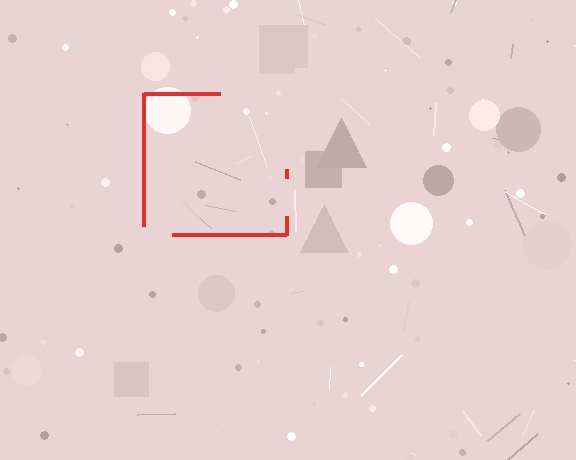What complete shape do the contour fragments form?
The contour fragments form a square.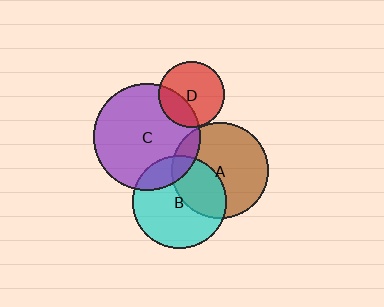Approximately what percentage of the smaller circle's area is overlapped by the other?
Approximately 5%.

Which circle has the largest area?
Circle C (purple).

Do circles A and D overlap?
Yes.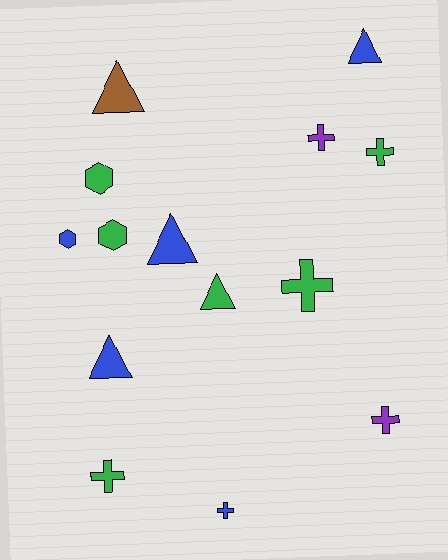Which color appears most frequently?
Green, with 6 objects.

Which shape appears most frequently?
Cross, with 6 objects.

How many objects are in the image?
There are 14 objects.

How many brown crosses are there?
There are no brown crosses.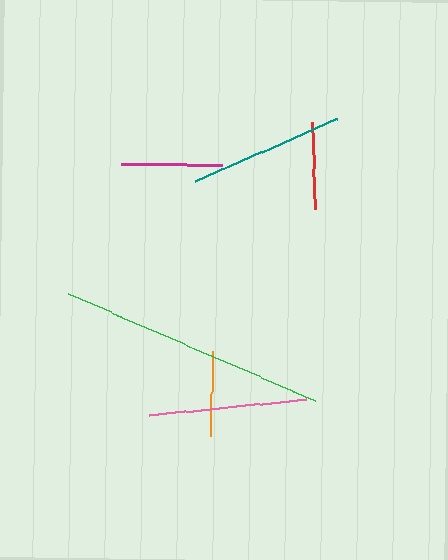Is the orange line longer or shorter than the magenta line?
The magenta line is longer than the orange line.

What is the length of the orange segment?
The orange segment is approximately 85 pixels long.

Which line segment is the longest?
The green line is the longest at approximately 269 pixels.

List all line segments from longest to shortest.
From longest to shortest: green, pink, teal, magenta, red, orange.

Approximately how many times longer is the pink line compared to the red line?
The pink line is approximately 1.8 times the length of the red line.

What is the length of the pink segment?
The pink segment is approximately 158 pixels long.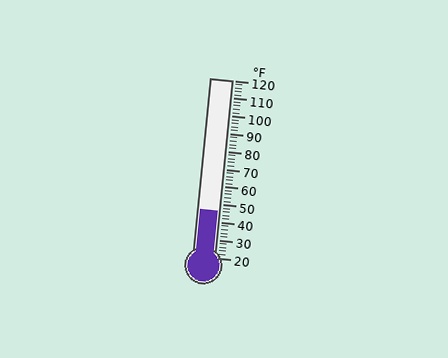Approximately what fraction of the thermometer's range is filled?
The thermometer is filled to approximately 25% of its range.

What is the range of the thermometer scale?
The thermometer scale ranges from 20°F to 120°F.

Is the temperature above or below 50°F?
The temperature is below 50°F.